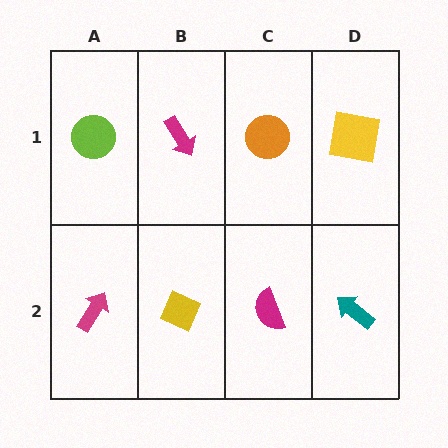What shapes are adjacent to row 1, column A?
A magenta arrow (row 2, column A), a magenta arrow (row 1, column B).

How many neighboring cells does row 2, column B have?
3.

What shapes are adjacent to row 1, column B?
A yellow diamond (row 2, column B), a lime circle (row 1, column A), an orange circle (row 1, column C).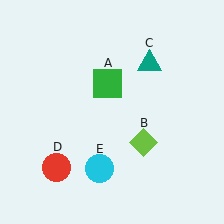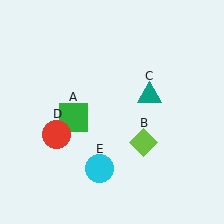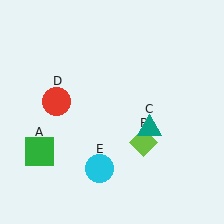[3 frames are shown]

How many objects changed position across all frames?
3 objects changed position: green square (object A), teal triangle (object C), red circle (object D).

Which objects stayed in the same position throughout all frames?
Lime diamond (object B) and cyan circle (object E) remained stationary.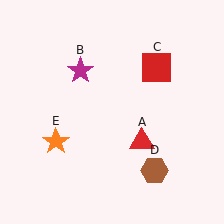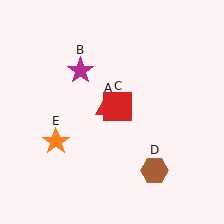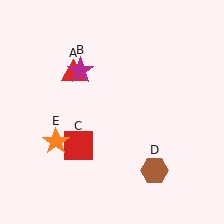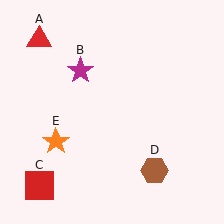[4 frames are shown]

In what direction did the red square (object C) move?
The red square (object C) moved down and to the left.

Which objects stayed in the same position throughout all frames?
Magenta star (object B) and brown hexagon (object D) and orange star (object E) remained stationary.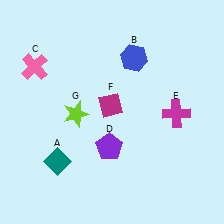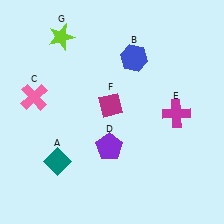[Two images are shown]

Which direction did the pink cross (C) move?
The pink cross (C) moved down.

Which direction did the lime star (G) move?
The lime star (G) moved up.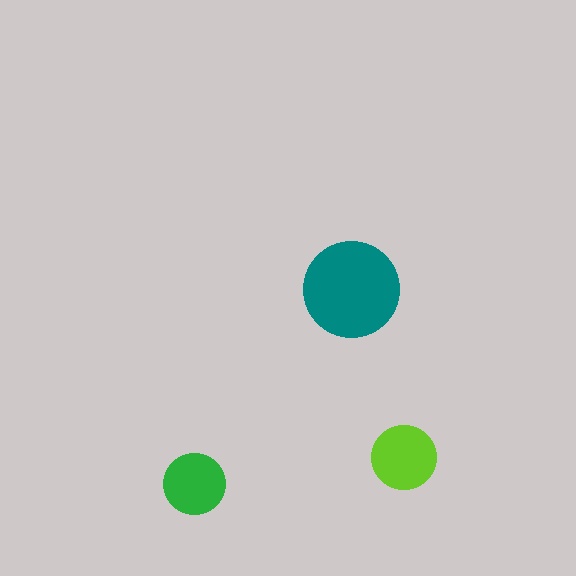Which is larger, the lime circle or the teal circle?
The teal one.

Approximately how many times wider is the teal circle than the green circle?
About 1.5 times wider.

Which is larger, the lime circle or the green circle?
The lime one.